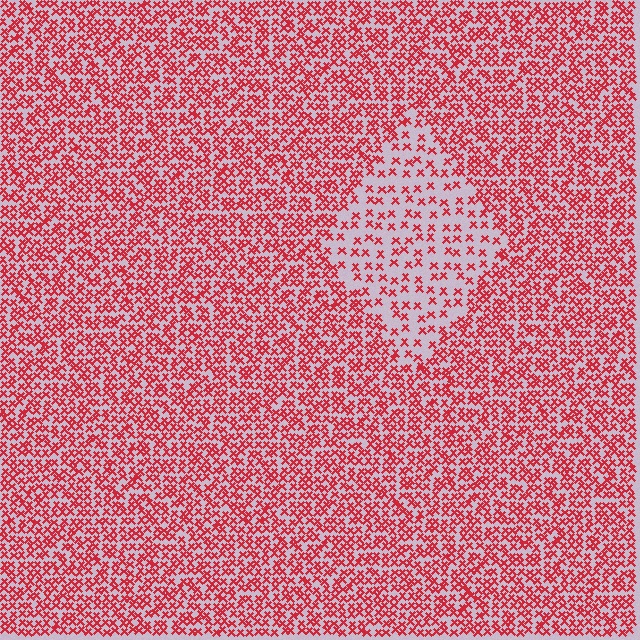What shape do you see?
I see a diamond.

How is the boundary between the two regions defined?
The boundary is defined by a change in element density (approximately 2.3x ratio). All elements are the same color, size, and shape.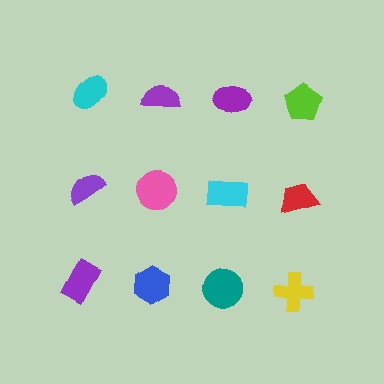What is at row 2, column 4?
A red trapezoid.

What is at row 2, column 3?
A cyan rectangle.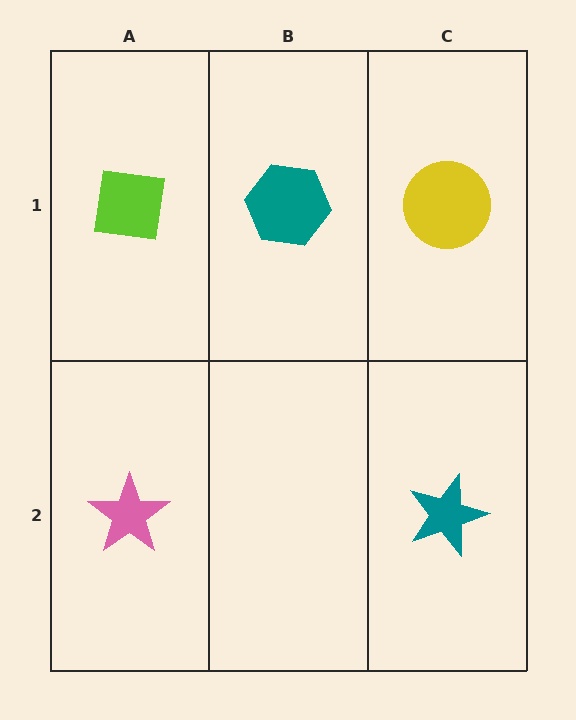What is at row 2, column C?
A teal star.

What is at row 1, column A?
A lime square.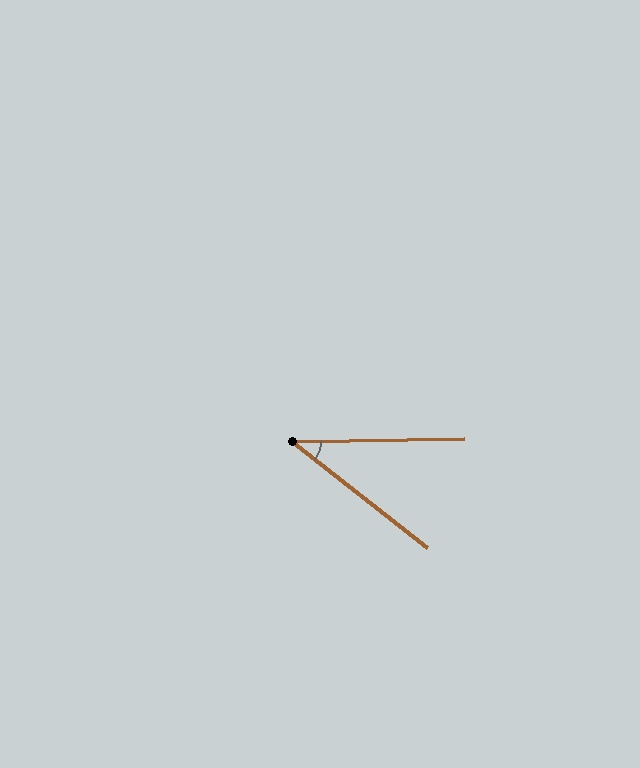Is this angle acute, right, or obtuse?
It is acute.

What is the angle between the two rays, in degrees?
Approximately 40 degrees.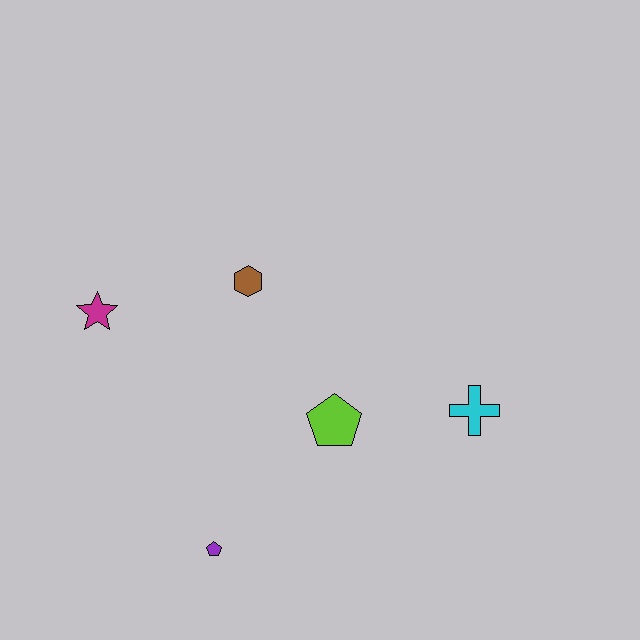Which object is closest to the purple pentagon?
The lime pentagon is closest to the purple pentagon.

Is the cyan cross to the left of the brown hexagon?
No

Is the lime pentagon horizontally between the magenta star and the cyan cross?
Yes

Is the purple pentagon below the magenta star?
Yes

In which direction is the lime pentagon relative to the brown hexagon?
The lime pentagon is below the brown hexagon.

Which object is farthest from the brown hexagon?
The purple pentagon is farthest from the brown hexagon.